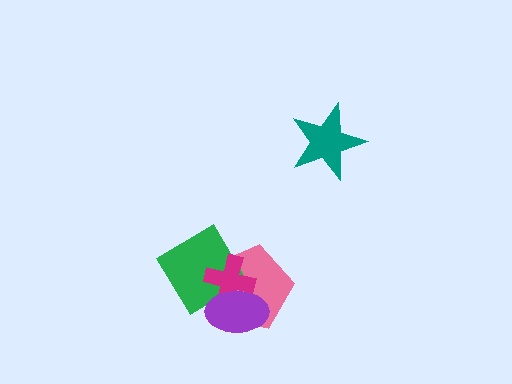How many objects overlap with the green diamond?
3 objects overlap with the green diamond.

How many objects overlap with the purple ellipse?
3 objects overlap with the purple ellipse.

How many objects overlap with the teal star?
0 objects overlap with the teal star.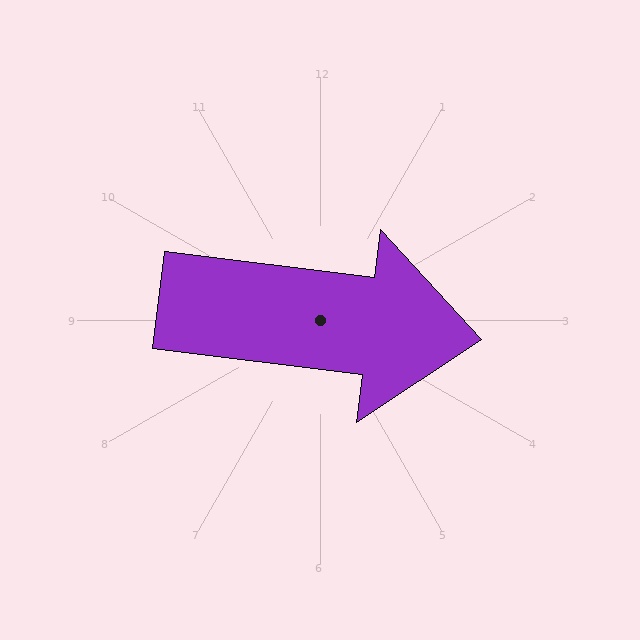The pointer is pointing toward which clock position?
Roughly 3 o'clock.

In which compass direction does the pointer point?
East.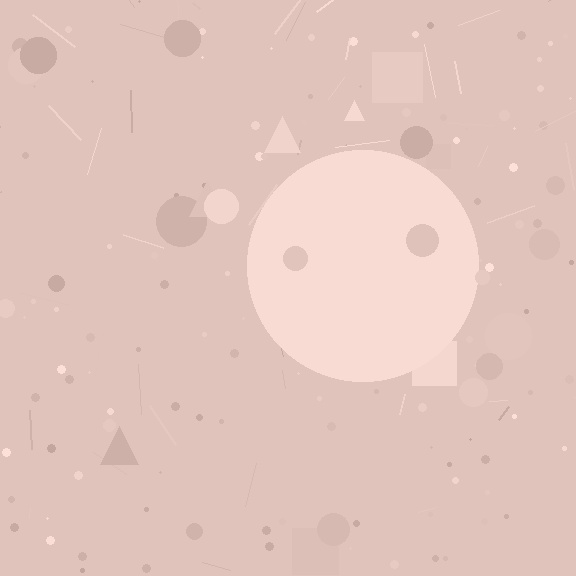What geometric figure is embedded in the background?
A circle is embedded in the background.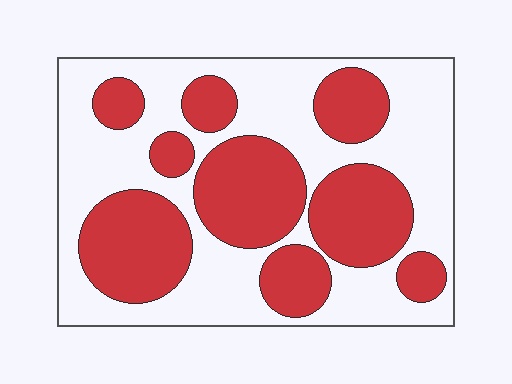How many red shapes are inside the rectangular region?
9.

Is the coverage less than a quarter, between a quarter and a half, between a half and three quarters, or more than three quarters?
Between a quarter and a half.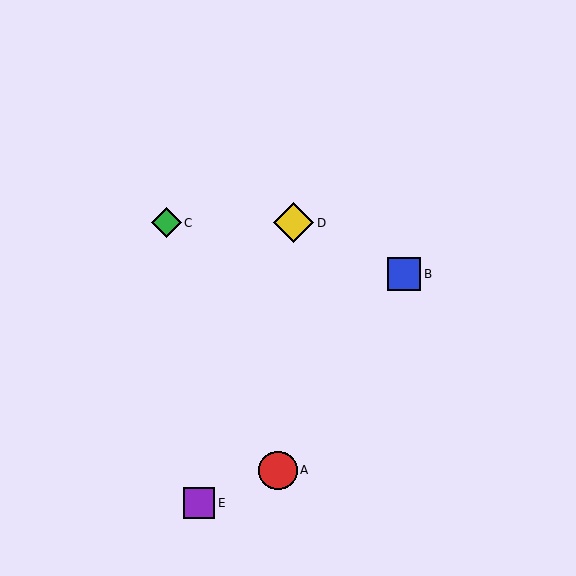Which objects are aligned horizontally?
Objects C, D are aligned horizontally.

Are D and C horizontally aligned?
Yes, both are at y≈223.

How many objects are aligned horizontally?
2 objects (C, D) are aligned horizontally.